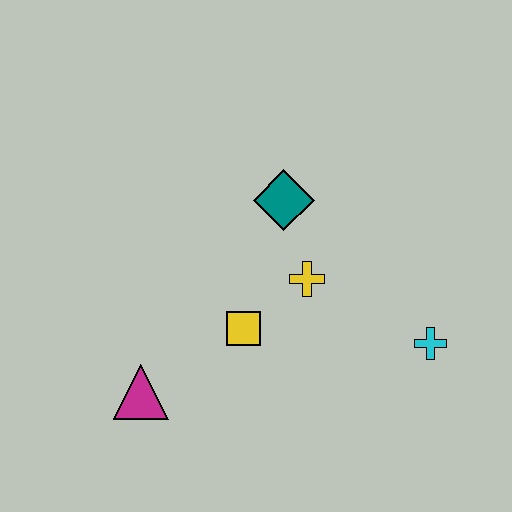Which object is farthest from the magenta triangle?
The cyan cross is farthest from the magenta triangle.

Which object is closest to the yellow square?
The yellow cross is closest to the yellow square.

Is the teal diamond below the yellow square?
No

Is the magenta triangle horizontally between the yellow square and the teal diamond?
No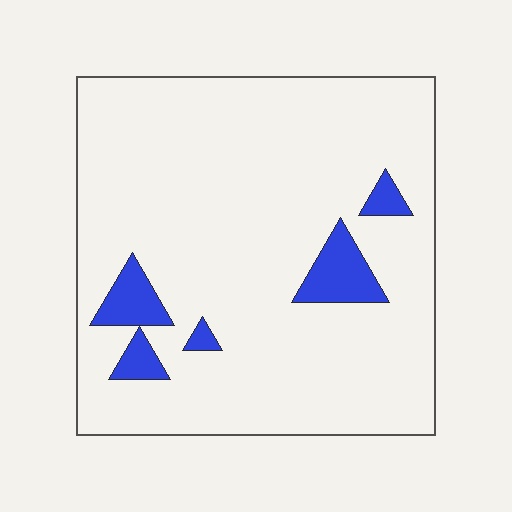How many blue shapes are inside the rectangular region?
5.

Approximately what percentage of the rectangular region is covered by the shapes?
Approximately 10%.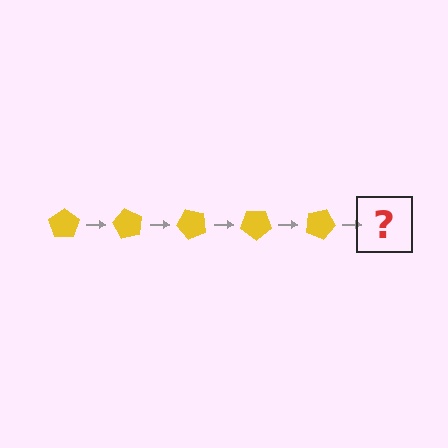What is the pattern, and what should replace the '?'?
The pattern is that the pentagon rotates 60 degrees each step. The '?' should be a yellow pentagon rotated 300 degrees.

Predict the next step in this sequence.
The next step is a yellow pentagon rotated 300 degrees.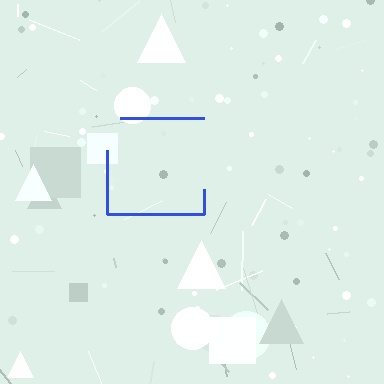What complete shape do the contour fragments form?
The contour fragments form a square.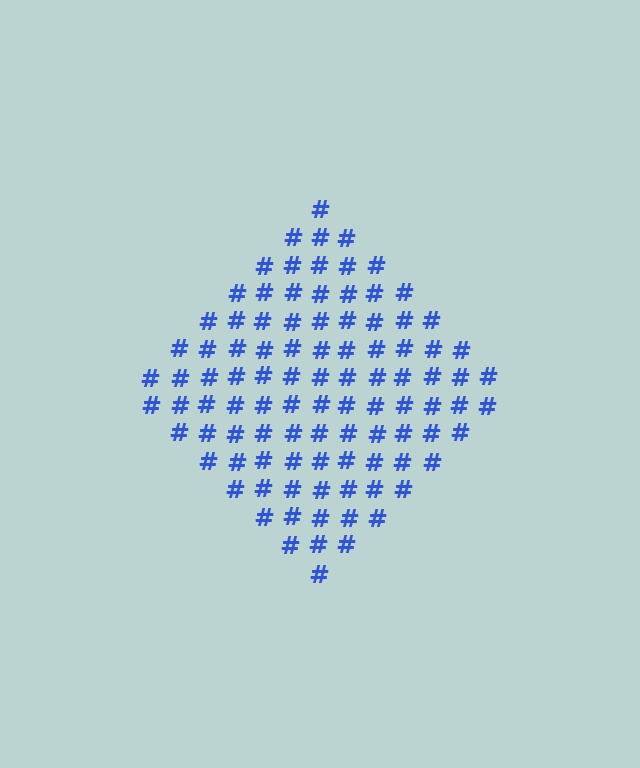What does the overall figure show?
The overall figure shows a diamond.